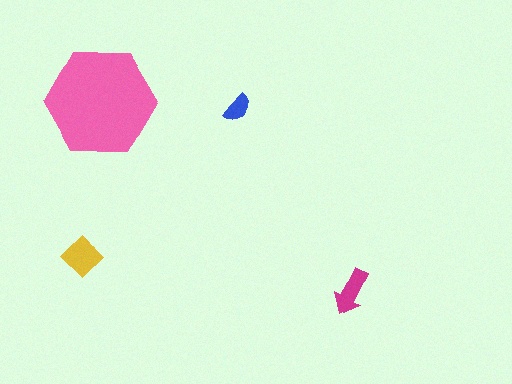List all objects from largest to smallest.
The pink hexagon, the yellow diamond, the magenta arrow, the blue semicircle.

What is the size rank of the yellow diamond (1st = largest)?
2nd.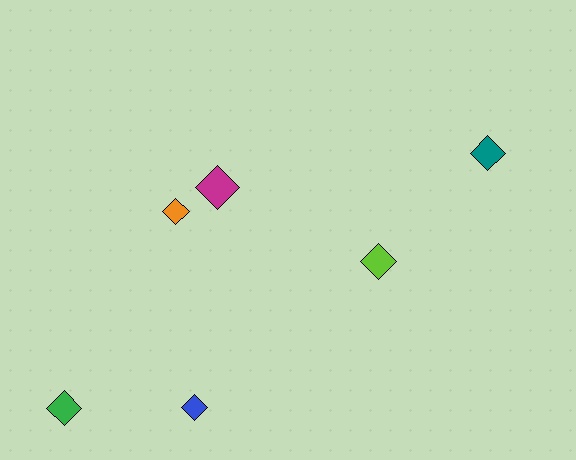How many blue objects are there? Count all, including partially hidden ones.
There is 1 blue object.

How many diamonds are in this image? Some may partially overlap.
There are 6 diamonds.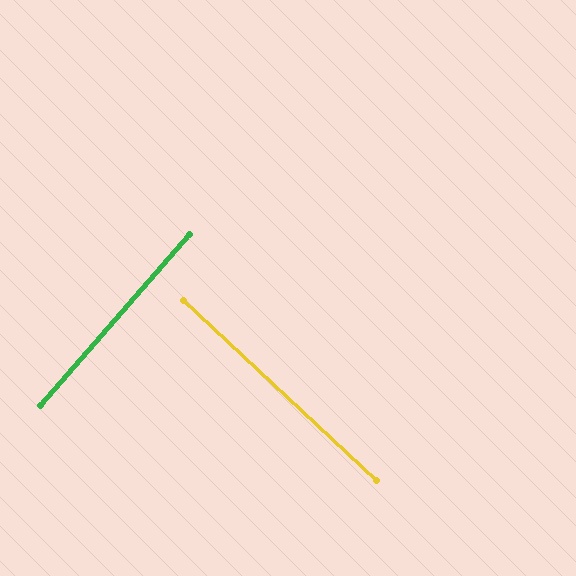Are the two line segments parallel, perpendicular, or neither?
Perpendicular — they meet at approximately 88°.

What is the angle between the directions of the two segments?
Approximately 88 degrees.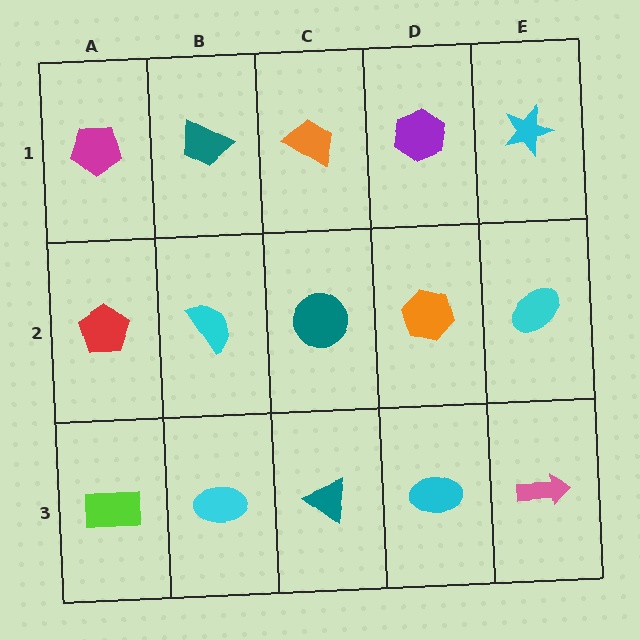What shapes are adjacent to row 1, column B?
A cyan semicircle (row 2, column B), a magenta pentagon (row 1, column A), an orange trapezoid (row 1, column C).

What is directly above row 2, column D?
A purple hexagon.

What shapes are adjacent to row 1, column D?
An orange hexagon (row 2, column D), an orange trapezoid (row 1, column C), a cyan star (row 1, column E).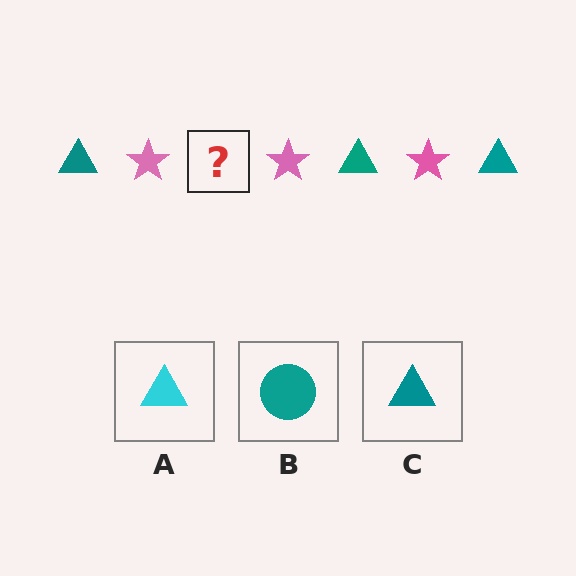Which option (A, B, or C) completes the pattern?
C.